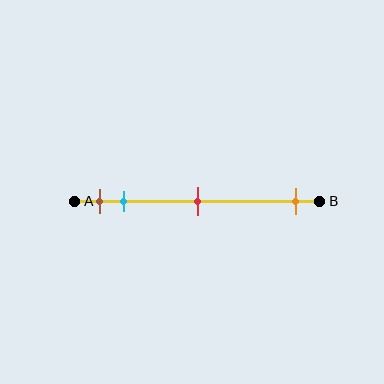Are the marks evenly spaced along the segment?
No, the marks are not evenly spaced.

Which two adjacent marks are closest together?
The brown and cyan marks are the closest adjacent pair.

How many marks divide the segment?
There are 4 marks dividing the segment.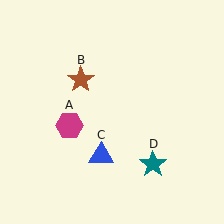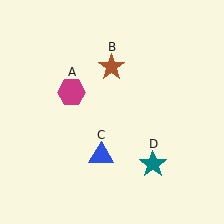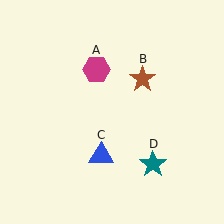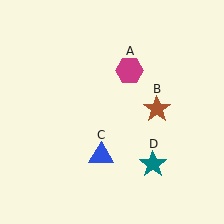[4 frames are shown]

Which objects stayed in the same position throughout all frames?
Blue triangle (object C) and teal star (object D) remained stationary.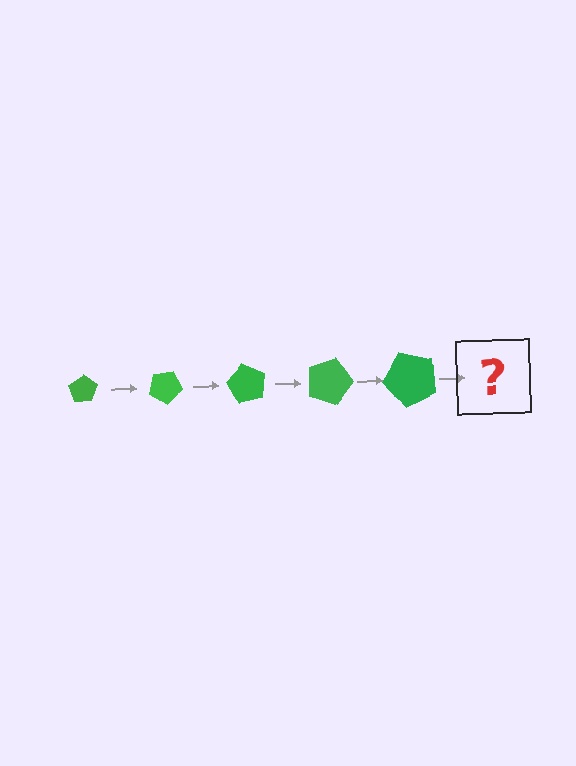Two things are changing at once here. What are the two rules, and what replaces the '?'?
The two rules are that the pentagon grows larger each step and it rotates 30 degrees each step. The '?' should be a pentagon, larger than the previous one and rotated 150 degrees from the start.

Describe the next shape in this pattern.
It should be a pentagon, larger than the previous one and rotated 150 degrees from the start.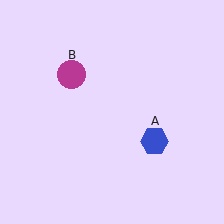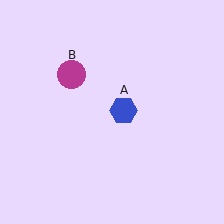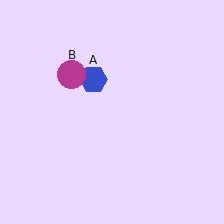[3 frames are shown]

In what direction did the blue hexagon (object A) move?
The blue hexagon (object A) moved up and to the left.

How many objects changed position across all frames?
1 object changed position: blue hexagon (object A).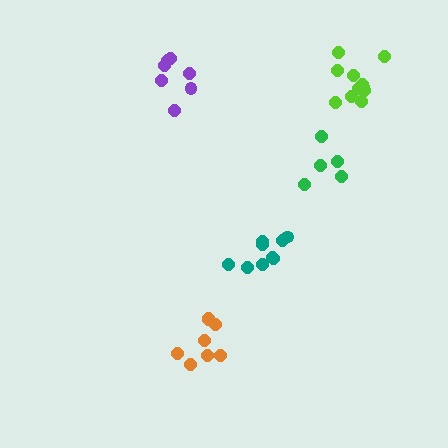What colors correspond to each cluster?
The clusters are colored: purple, teal, orange, lime, green.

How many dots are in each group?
Group 1: 7 dots, Group 2: 9 dots, Group 3: 8 dots, Group 4: 11 dots, Group 5: 5 dots (40 total).